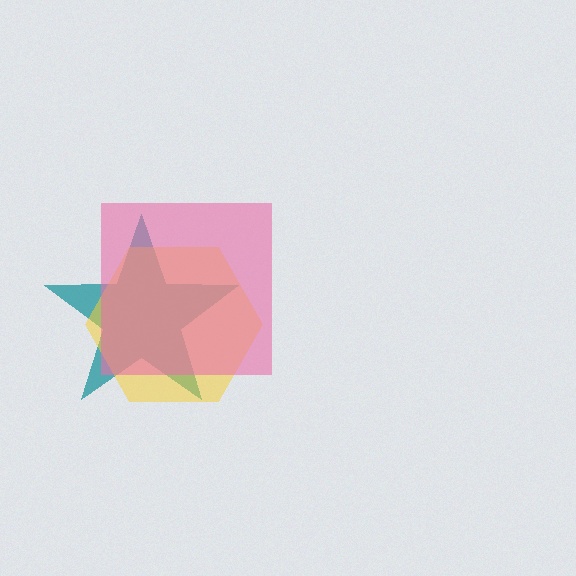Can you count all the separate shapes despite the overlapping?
Yes, there are 3 separate shapes.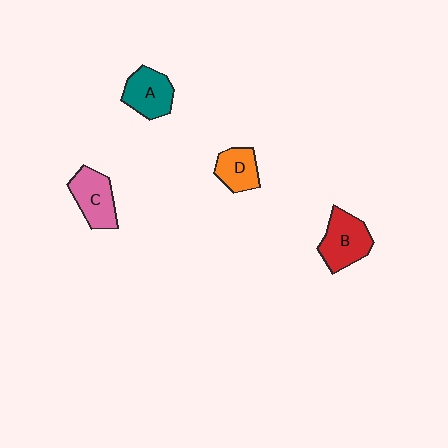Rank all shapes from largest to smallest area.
From largest to smallest: B (red), C (pink), A (teal), D (orange).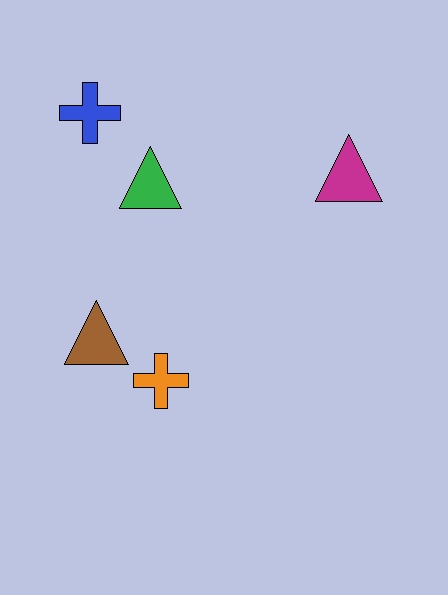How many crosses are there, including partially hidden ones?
There are 2 crosses.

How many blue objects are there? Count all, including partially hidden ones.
There is 1 blue object.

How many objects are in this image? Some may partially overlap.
There are 5 objects.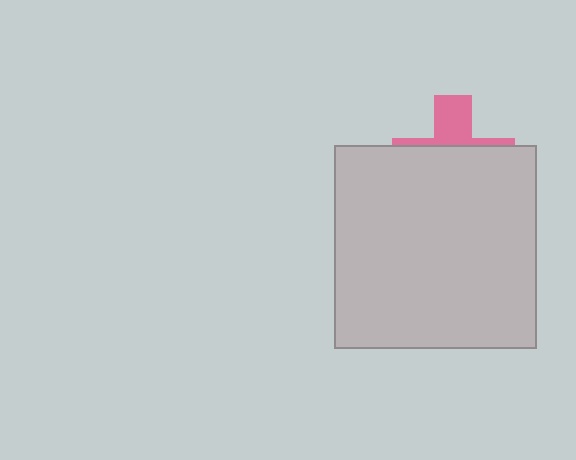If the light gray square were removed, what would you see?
You would see the complete pink cross.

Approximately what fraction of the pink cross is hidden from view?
Roughly 68% of the pink cross is hidden behind the light gray square.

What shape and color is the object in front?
The object in front is a light gray square.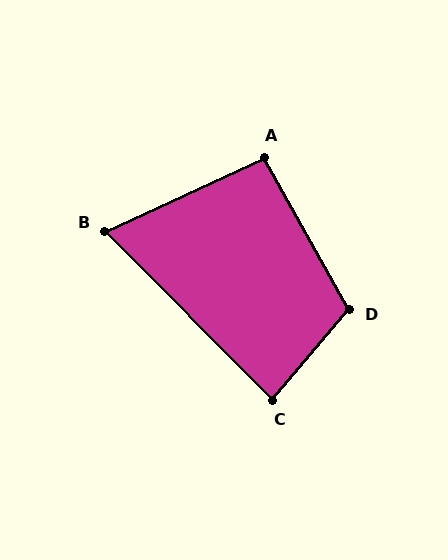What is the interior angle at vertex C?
Approximately 86 degrees (approximately right).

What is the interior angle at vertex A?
Approximately 94 degrees (approximately right).